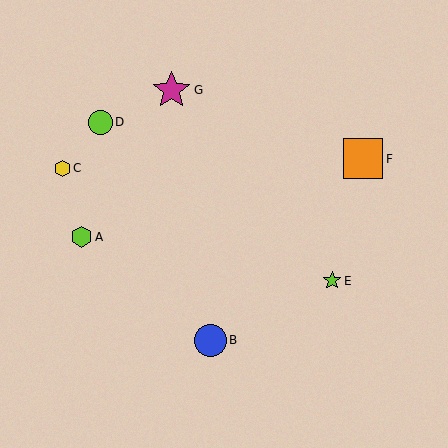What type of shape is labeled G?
Shape G is a magenta star.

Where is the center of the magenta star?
The center of the magenta star is at (171, 90).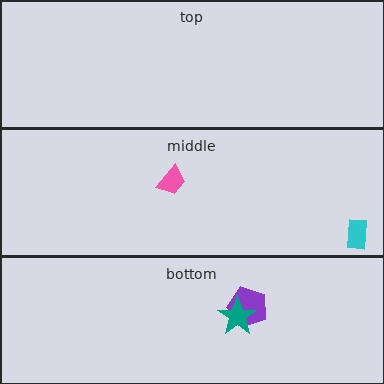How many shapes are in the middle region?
2.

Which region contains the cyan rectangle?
The middle region.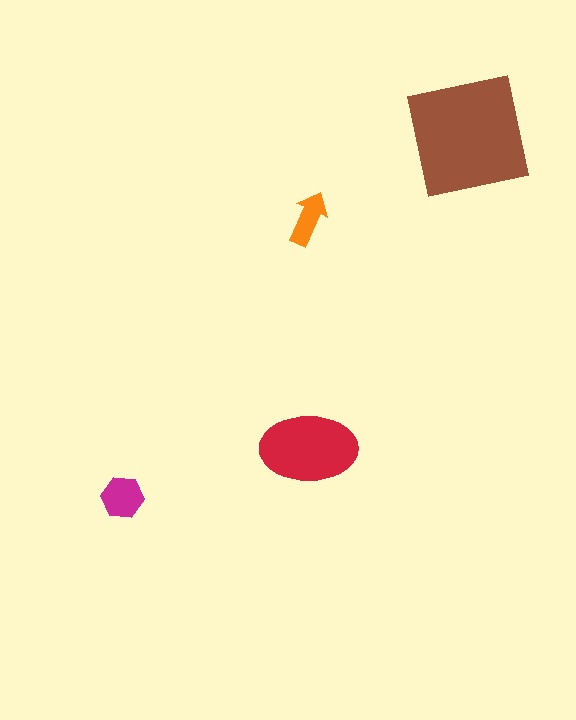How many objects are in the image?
There are 4 objects in the image.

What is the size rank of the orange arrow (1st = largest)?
4th.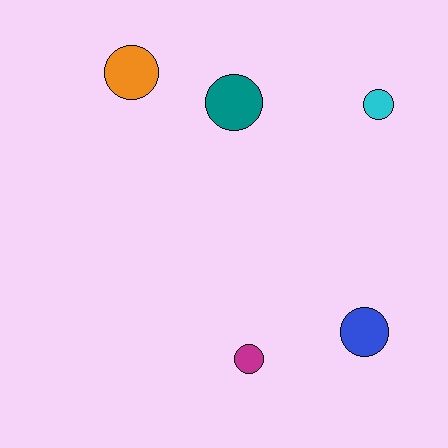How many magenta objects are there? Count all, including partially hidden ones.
There is 1 magenta object.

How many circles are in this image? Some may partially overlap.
There are 5 circles.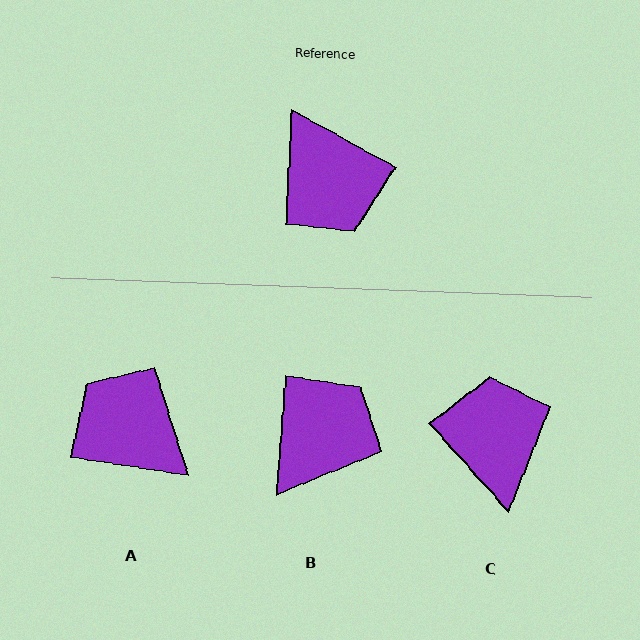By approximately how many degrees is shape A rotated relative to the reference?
Approximately 160 degrees clockwise.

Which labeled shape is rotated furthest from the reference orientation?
C, about 161 degrees away.